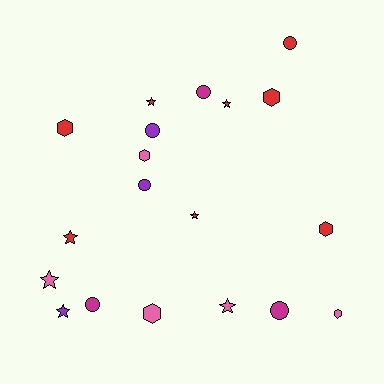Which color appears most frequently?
Red, with 8 objects.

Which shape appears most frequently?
Star, with 7 objects.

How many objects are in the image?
There are 19 objects.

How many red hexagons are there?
There are 3 red hexagons.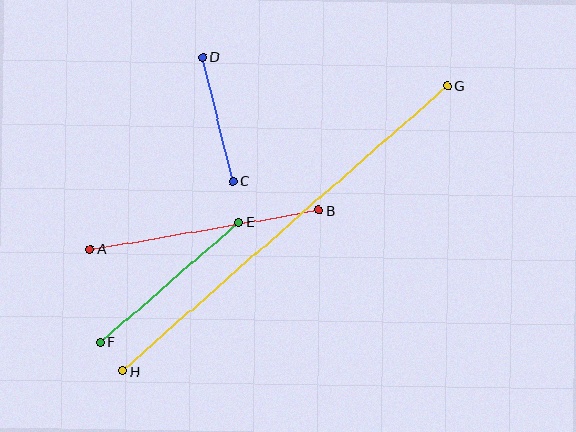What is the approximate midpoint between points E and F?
The midpoint is at approximately (169, 282) pixels.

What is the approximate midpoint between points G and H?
The midpoint is at approximately (285, 228) pixels.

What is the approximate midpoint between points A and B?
The midpoint is at approximately (205, 230) pixels.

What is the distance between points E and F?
The distance is approximately 183 pixels.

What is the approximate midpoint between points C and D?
The midpoint is at approximately (218, 119) pixels.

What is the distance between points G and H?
The distance is approximately 432 pixels.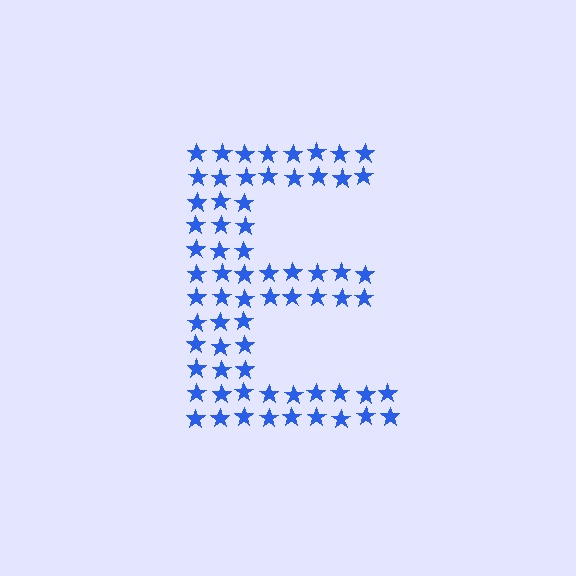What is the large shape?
The large shape is the letter E.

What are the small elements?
The small elements are stars.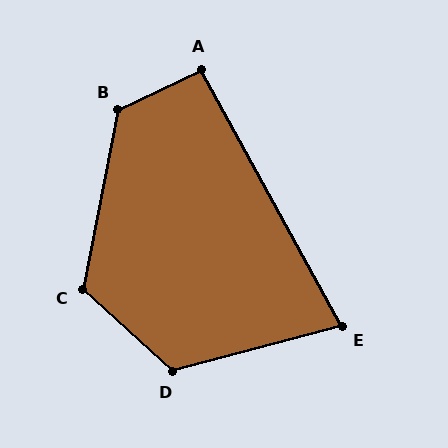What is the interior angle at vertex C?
Approximately 121 degrees (obtuse).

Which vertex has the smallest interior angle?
E, at approximately 76 degrees.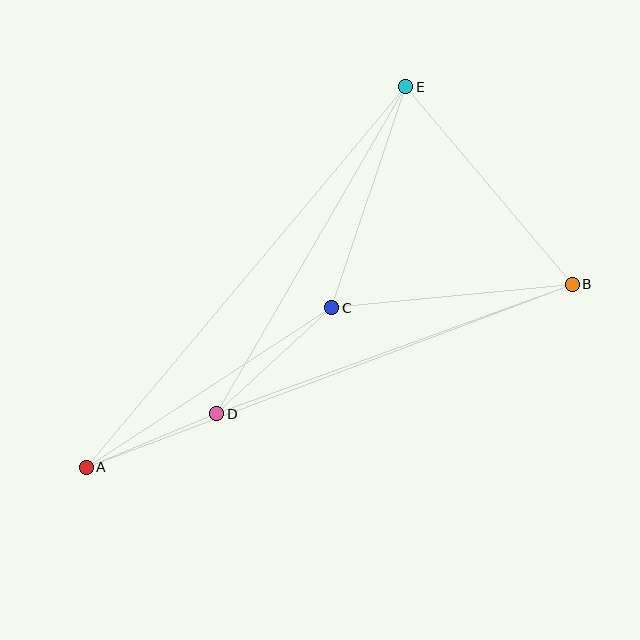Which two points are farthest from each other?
Points A and B are farthest from each other.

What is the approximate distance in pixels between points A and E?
The distance between A and E is approximately 497 pixels.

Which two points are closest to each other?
Points A and D are closest to each other.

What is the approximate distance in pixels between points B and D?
The distance between B and D is approximately 378 pixels.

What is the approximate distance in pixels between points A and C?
The distance between A and C is approximately 293 pixels.